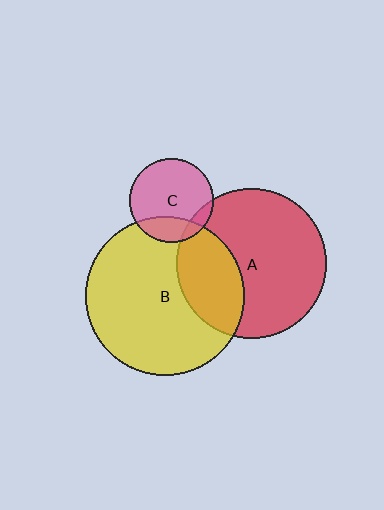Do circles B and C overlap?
Yes.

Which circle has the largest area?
Circle B (yellow).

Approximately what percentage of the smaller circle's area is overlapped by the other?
Approximately 25%.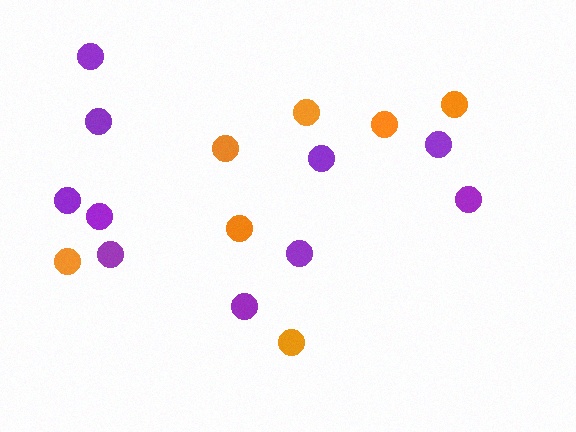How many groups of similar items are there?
There are 2 groups: one group of purple circles (10) and one group of orange circles (7).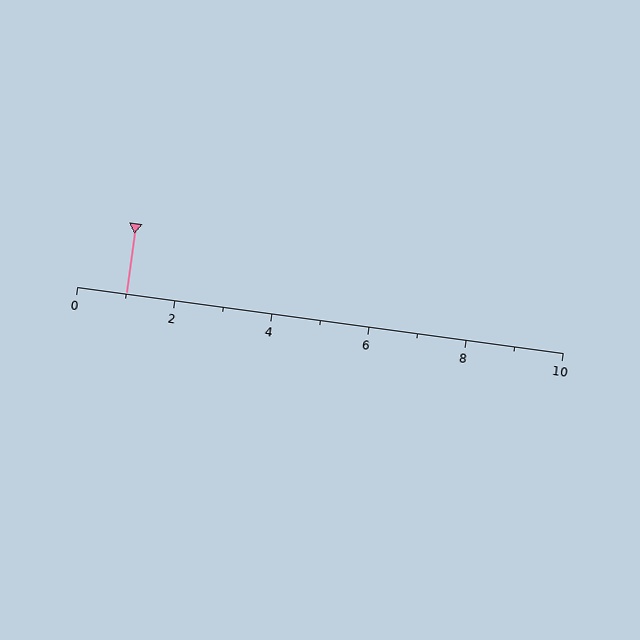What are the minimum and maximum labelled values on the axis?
The axis runs from 0 to 10.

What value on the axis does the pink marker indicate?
The marker indicates approximately 1.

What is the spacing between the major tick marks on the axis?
The major ticks are spaced 2 apart.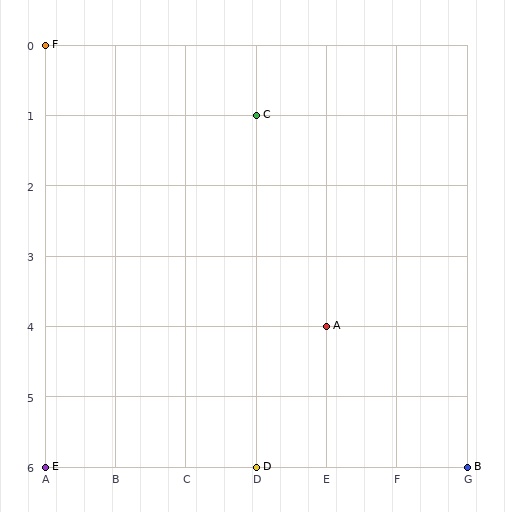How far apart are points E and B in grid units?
Points E and B are 6 columns apart.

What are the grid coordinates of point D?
Point D is at grid coordinates (D, 6).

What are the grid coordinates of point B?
Point B is at grid coordinates (G, 6).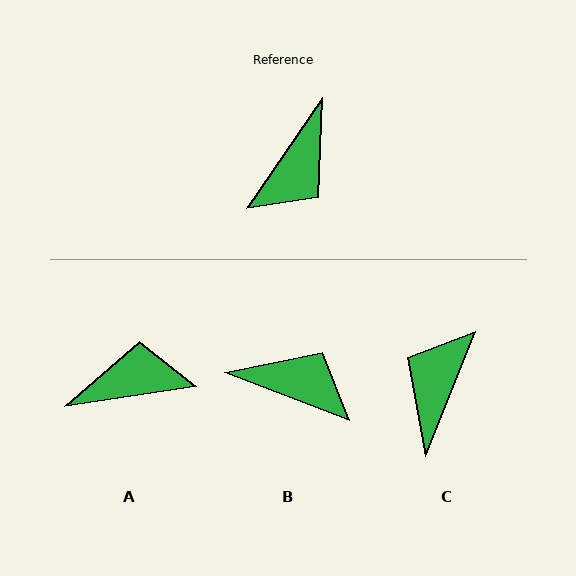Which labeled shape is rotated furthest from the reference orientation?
C, about 167 degrees away.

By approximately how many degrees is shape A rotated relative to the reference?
Approximately 133 degrees counter-clockwise.